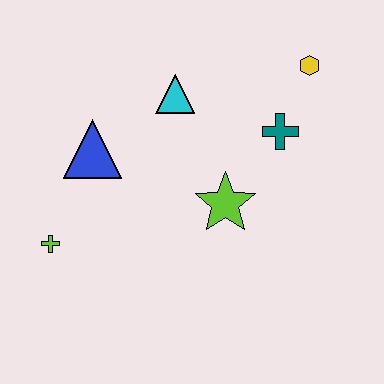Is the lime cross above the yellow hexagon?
No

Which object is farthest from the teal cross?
The lime cross is farthest from the teal cross.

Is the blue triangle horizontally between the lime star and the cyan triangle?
No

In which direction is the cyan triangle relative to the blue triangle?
The cyan triangle is to the right of the blue triangle.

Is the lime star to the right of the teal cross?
No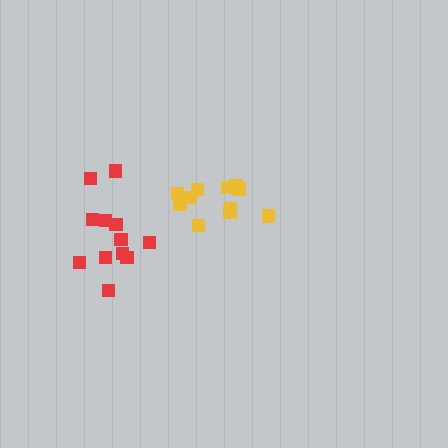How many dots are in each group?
Group 1: 12 dots, Group 2: 12 dots (24 total).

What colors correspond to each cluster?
The clusters are colored: yellow, red.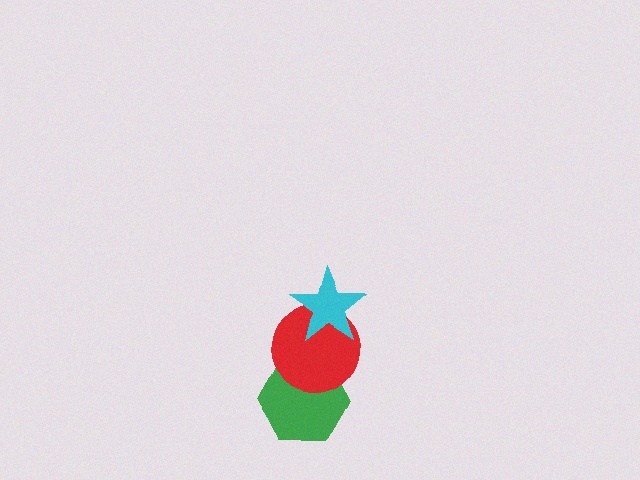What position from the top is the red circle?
The red circle is 2nd from the top.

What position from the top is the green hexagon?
The green hexagon is 3rd from the top.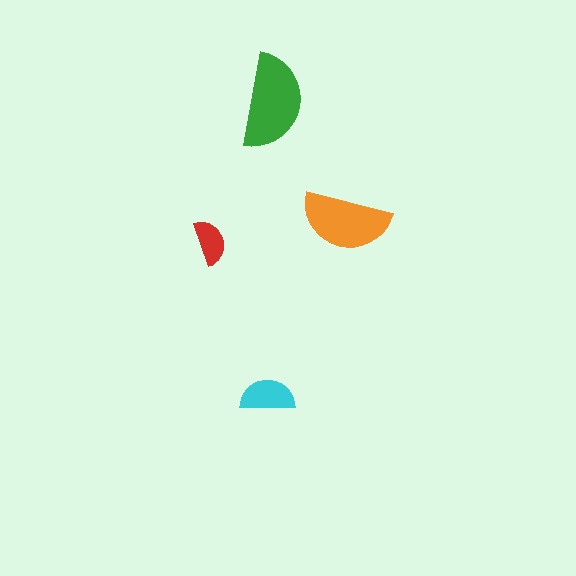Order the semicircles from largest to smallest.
the green one, the orange one, the cyan one, the red one.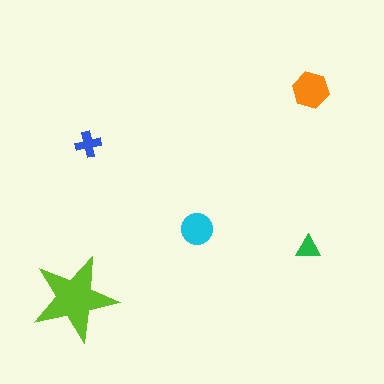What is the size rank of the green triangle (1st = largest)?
5th.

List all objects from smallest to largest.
The green triangle, the blue cross, the cyan circle, the orange hexagon, the lime star.